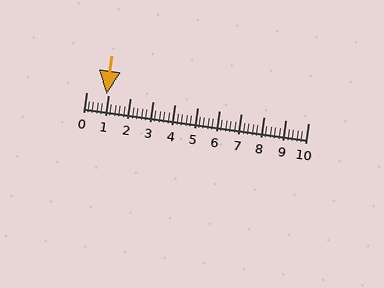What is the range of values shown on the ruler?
The ruler shows values from 0 to 10.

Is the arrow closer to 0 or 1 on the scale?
The arrow is closer to 1.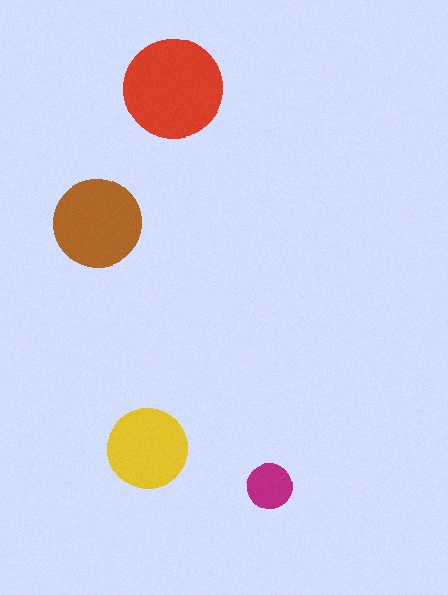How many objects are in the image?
There are 4 objects in the image.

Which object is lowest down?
The magenta circle is bottommost.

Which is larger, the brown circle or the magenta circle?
The brown one.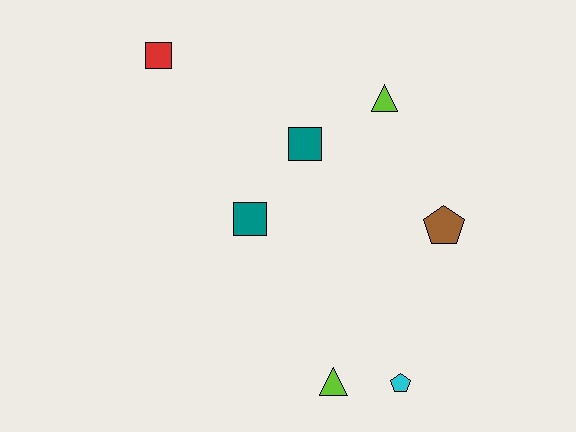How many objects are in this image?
There are 7 objects.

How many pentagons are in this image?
There are 2 pentagons.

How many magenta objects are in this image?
There are no magenta objects.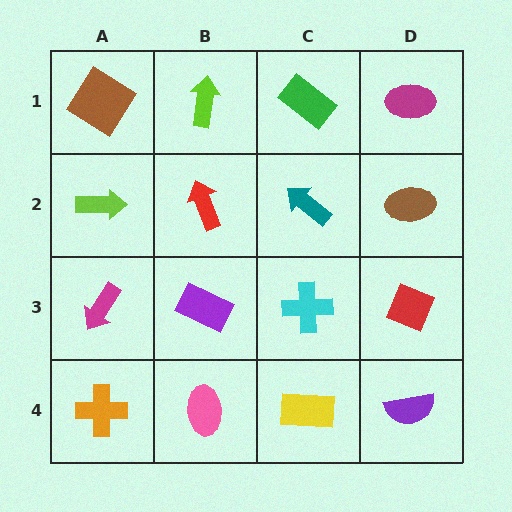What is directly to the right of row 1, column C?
A magenta ellipse.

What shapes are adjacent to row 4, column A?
A magenta arrow (row 3, column A), a pink ellipse (row 4, column B).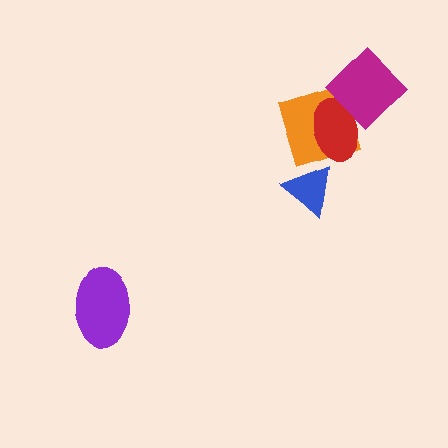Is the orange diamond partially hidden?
Yes, it is partially covered by another shape.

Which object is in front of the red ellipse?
The magenta diamond is in front of the red ellipse.